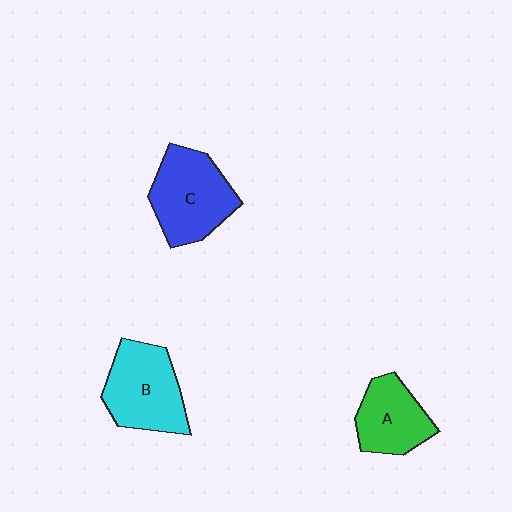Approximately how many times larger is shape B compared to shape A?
Approximately 1.3 times.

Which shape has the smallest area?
Shape A (green).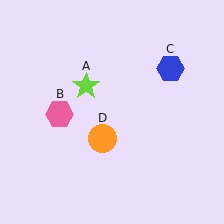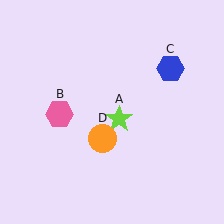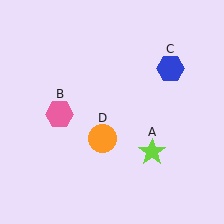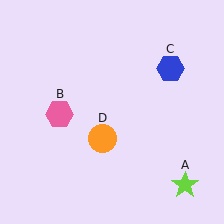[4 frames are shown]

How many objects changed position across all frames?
1 object changed position: lime star (object A).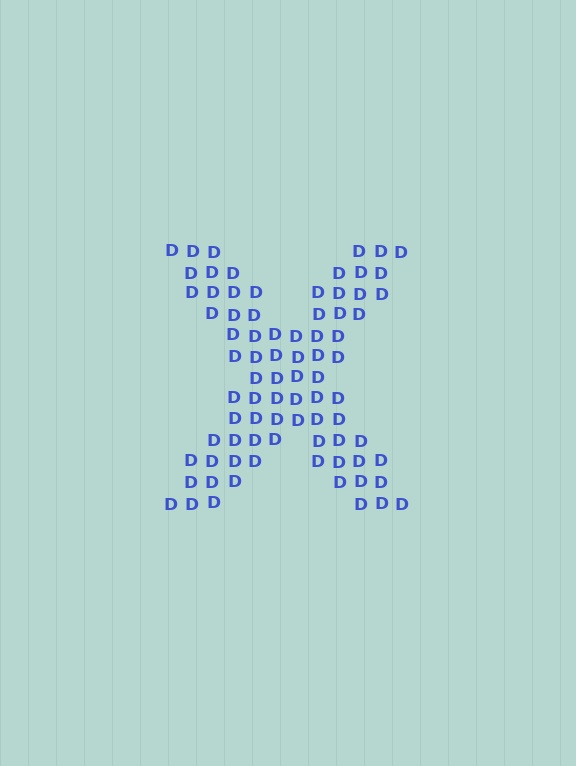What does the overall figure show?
The overall figure shows the letter X.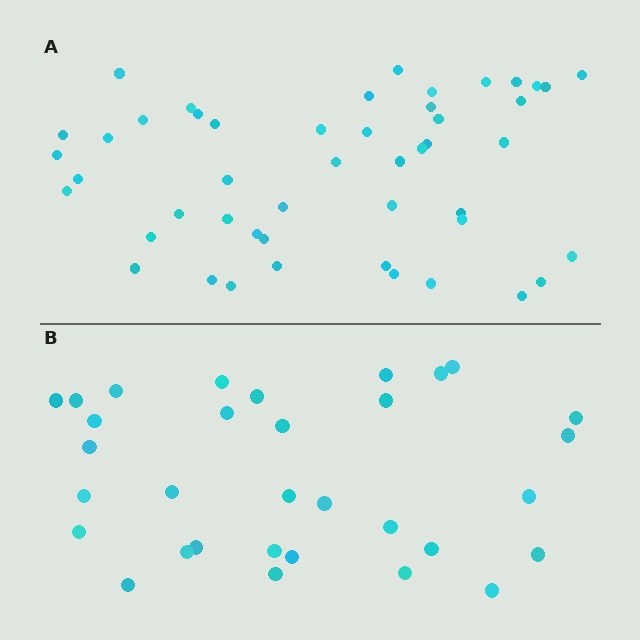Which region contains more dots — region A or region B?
Region A (the top region) has more dots.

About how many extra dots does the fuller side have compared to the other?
Region A has approximately 15 more dots than region B.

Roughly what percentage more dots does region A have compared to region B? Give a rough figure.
About 50% more.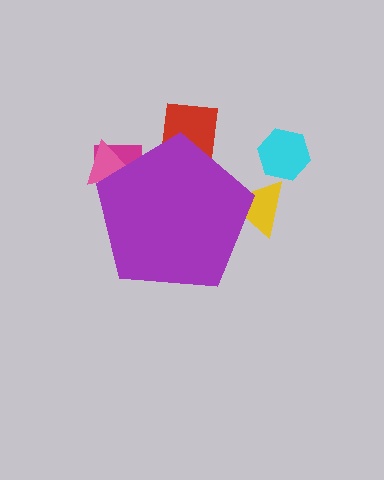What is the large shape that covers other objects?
A purple pentagon.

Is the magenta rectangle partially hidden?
Yes, the magenta rectangle is partially hidden behind the purple pentagon.